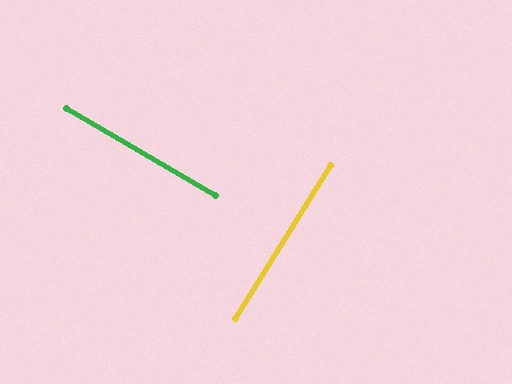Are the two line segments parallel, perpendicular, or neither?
Perpendicular — they meet at approximately 89°.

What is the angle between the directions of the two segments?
Approximately 89 degrees.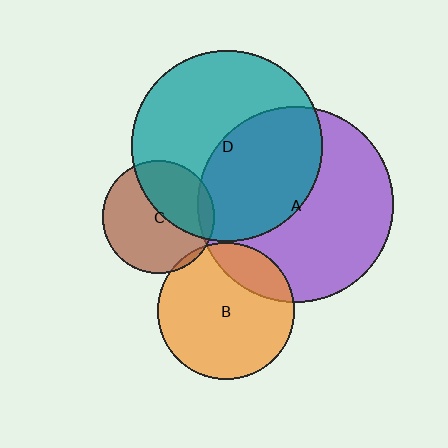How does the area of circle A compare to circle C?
Approximately 3.0 times.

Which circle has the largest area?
Circle A (purple).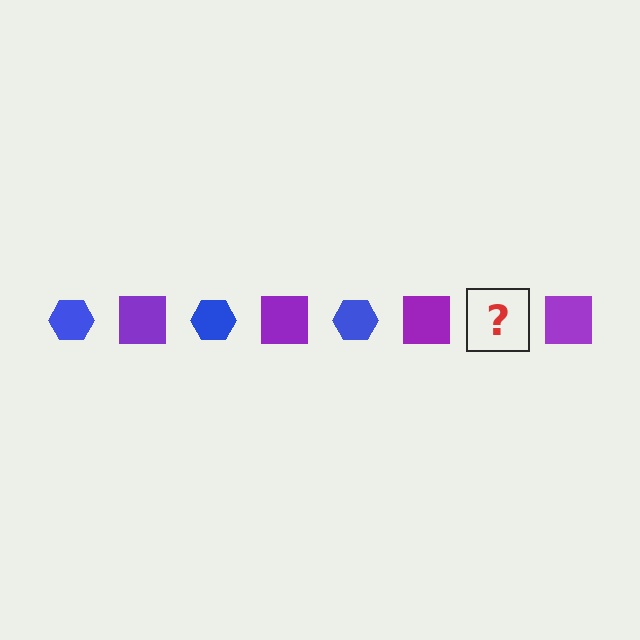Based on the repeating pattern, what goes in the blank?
The blank should be a blue hexagon.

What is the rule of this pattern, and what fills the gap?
The rule is that the pattern alternates between blue hexagon and purple square. The gap should be filled with a blue hexagon.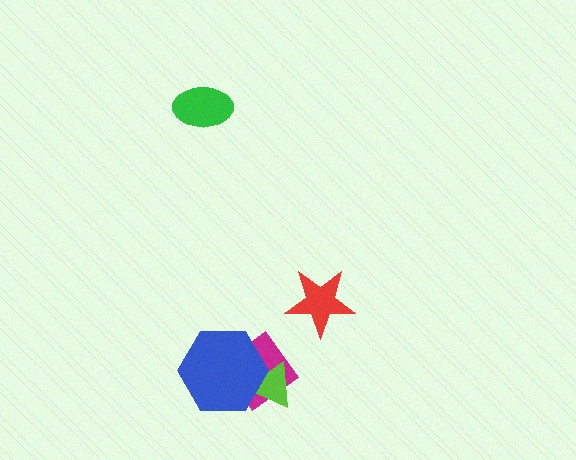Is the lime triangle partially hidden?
Yes, it is partially covered by another shape.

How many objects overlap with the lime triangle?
2 objects overlap with the lime triangle.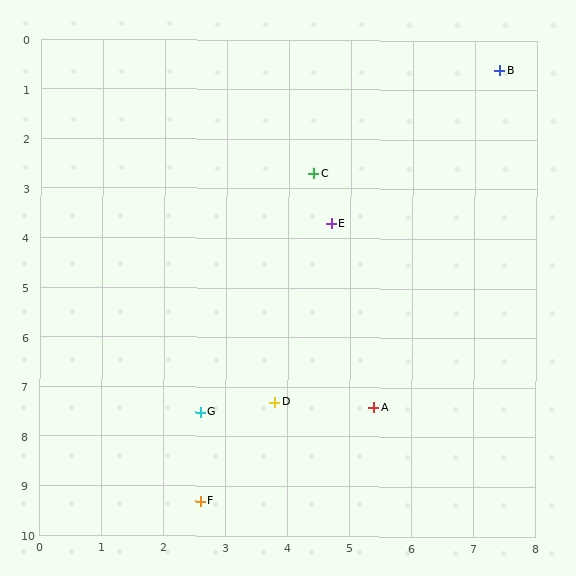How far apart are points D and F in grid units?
Points D and F are about 2.3 grid units apart.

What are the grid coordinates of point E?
Point E is at approximately (4.7, 3.7).